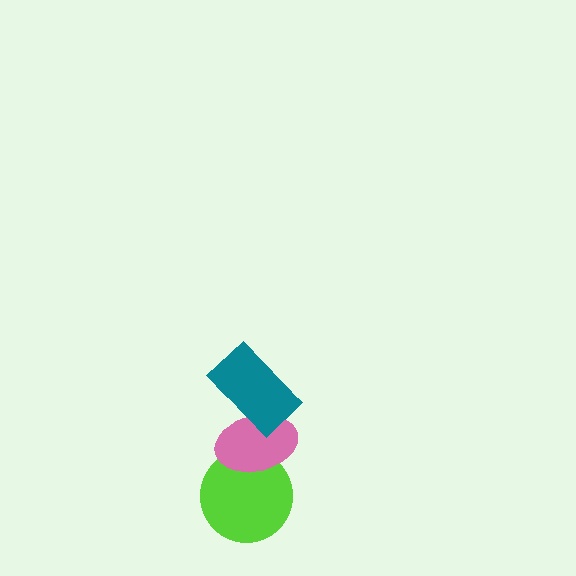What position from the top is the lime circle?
The lime circle is 3rd from the top.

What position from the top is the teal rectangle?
The teal rectangle is 1st from the top.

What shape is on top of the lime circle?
The pink ellipse is on top of the lime circle.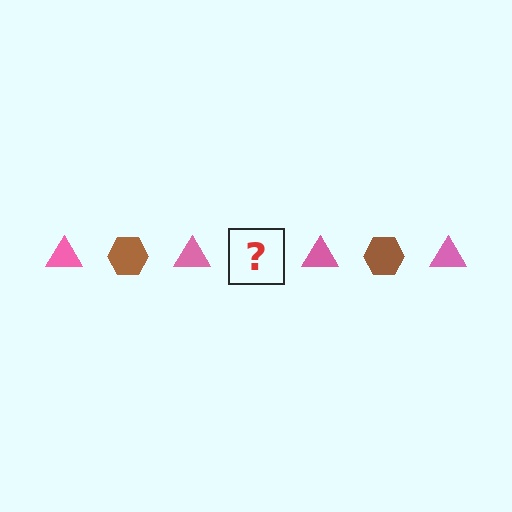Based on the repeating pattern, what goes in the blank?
The blank should be a brown hexagon.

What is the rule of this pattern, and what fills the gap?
The rule is that the pattern alternates between pink triangle and brown hexagon. The gap should be filled with a brown hexagon.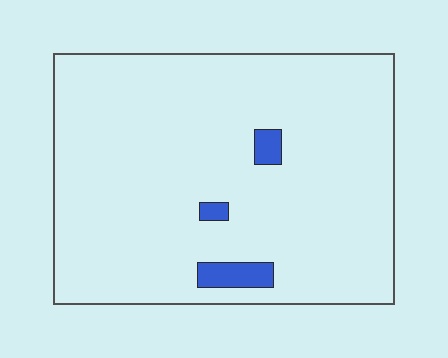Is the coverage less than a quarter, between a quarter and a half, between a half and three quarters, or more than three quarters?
Less than a quarter.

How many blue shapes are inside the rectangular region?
3.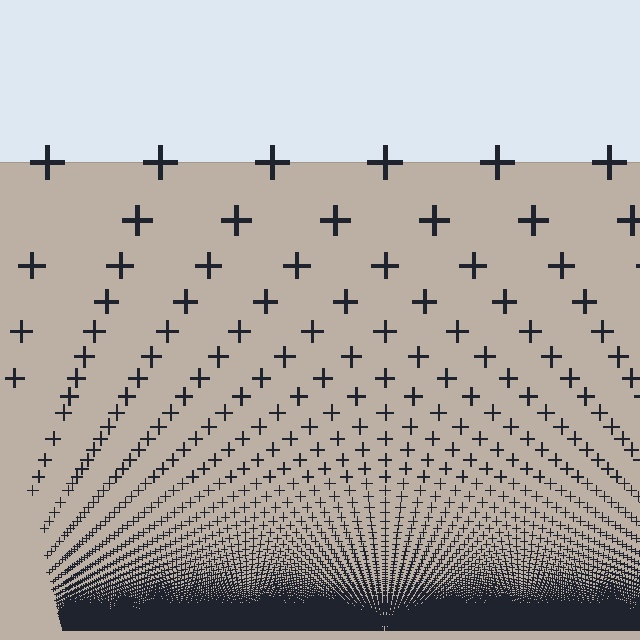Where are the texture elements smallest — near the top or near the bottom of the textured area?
Near the bottom.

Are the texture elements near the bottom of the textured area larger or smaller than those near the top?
Smaller. The gradient is inverted — elements near the bottom are smaller and denser.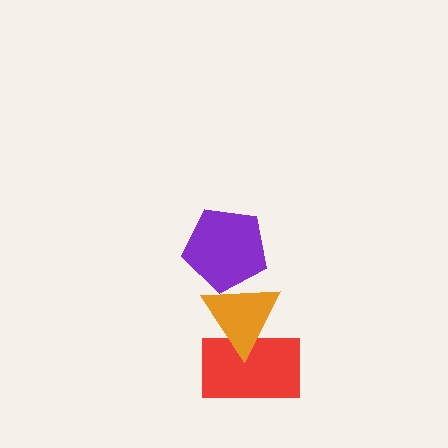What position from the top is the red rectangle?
The red rectangle is 3rd from the top.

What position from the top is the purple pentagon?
The purple pentagon is 1st from the top.